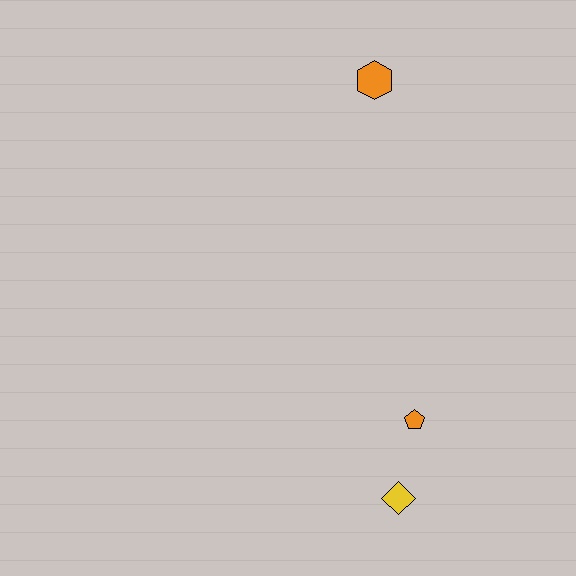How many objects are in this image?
There are 3 objects.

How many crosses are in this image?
There are no crosses.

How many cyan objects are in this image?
There are no cyan objects.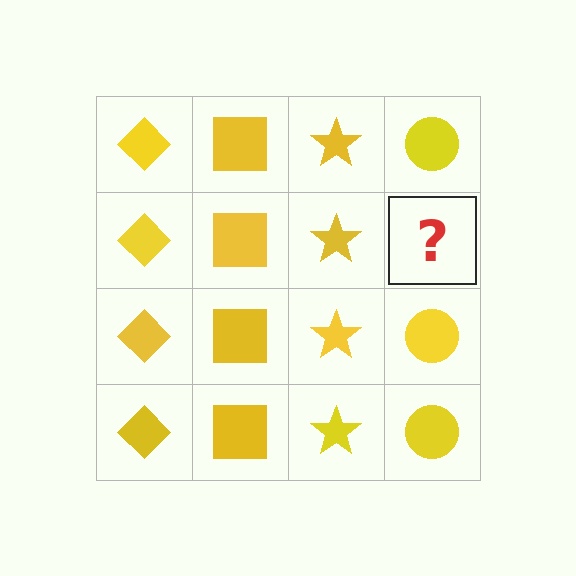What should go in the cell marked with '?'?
The missing cell should contain a yellow circle.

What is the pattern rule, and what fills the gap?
The rule is that each column has a consistent shape. The gap should be filled with a yellow circle.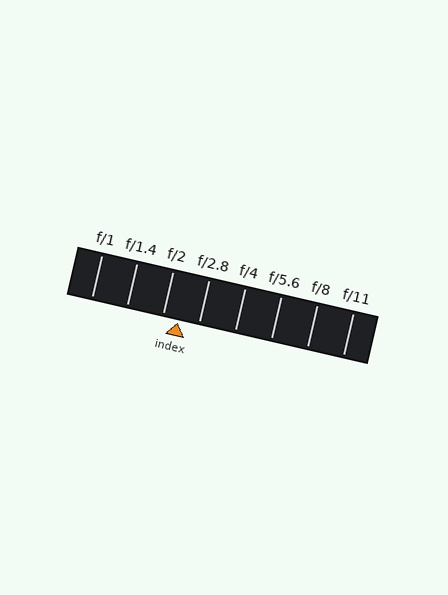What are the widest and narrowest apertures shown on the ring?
The widest aperture shown is f/1 and the narrowest is f/11.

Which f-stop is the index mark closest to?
The index mark is closest to f/2.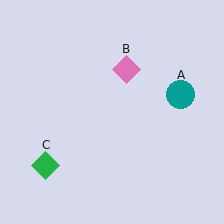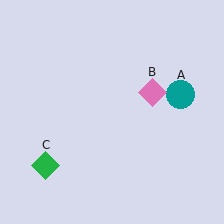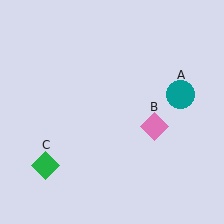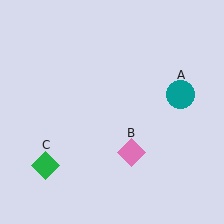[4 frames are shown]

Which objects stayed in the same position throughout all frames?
Teal circle (object A) and green diamond (object C) remained stationary.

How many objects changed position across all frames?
1 object changed position: pink diamond (object B).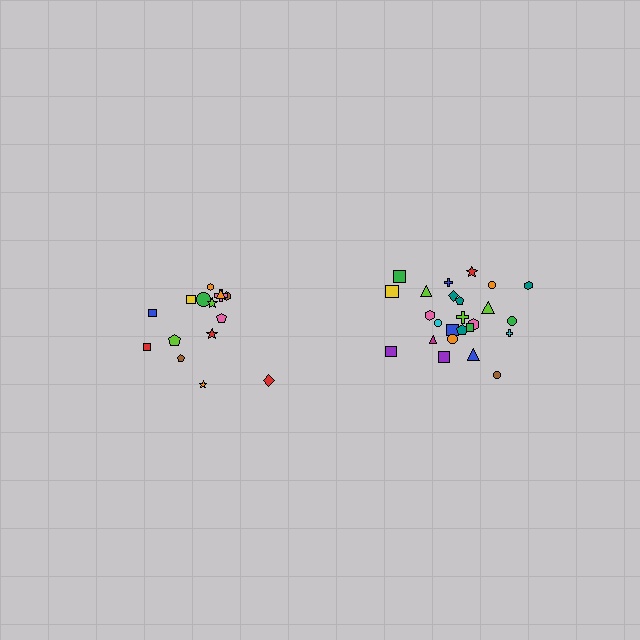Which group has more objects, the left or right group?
The right group.